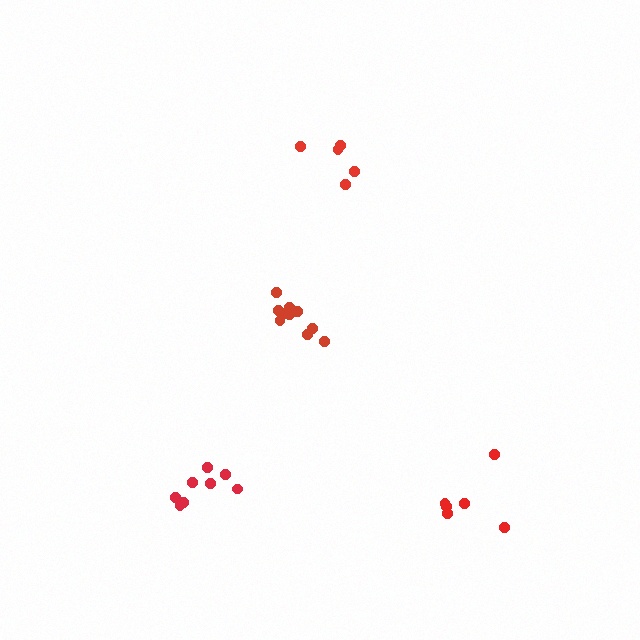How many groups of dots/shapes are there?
There are 4 groups.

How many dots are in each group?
Group 1: 5 dots, Group 2: 10 dots, Group 3: 8 dots, Group 4: 6 dots (29 total).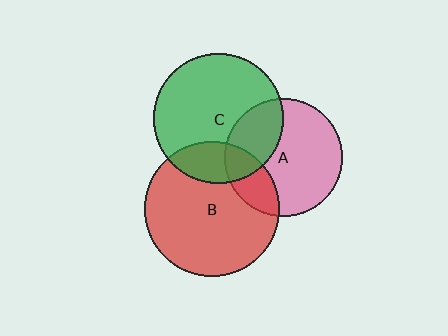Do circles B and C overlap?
Yes.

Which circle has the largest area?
Circle B (red).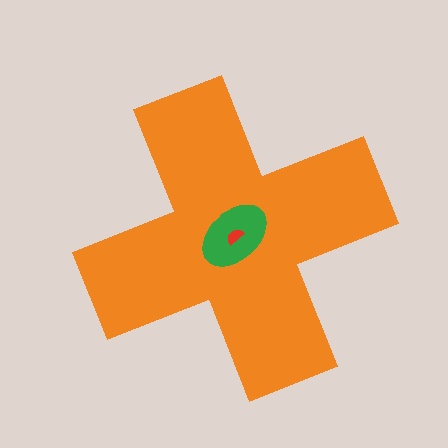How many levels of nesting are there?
3.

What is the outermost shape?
The orange cross.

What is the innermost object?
The red semicircle.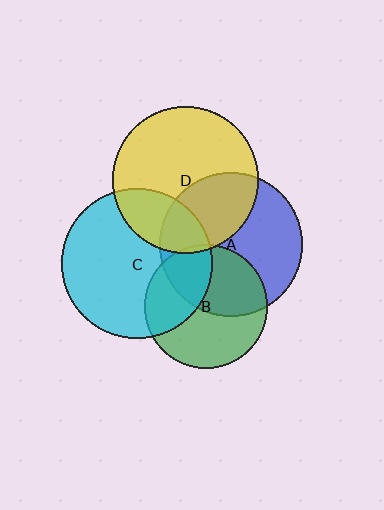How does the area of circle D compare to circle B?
Approximately 1.4 times.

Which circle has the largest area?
Circle C (cyan).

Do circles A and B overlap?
Yes.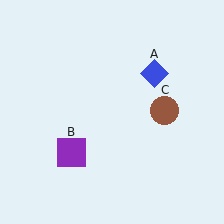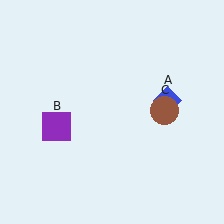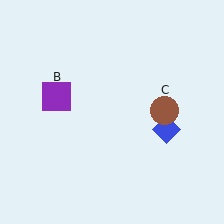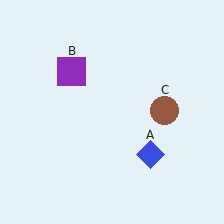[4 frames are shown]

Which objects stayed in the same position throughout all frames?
Brown circle (object C) remained stationary.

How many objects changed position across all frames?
2 objects changed position: blue diamond (object A), purple square (object B).